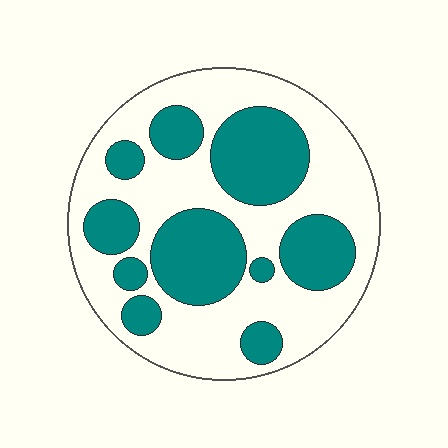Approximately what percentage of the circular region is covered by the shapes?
Approximately 40%.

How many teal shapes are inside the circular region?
10.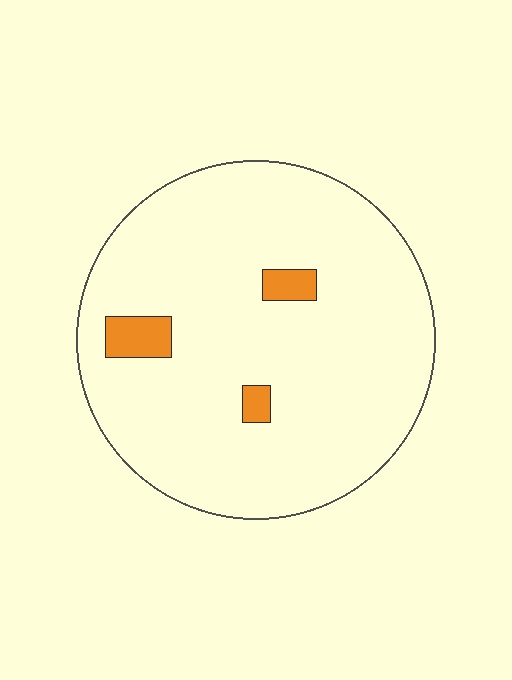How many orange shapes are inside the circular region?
3.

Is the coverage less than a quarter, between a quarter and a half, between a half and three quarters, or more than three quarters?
Less than a quarter.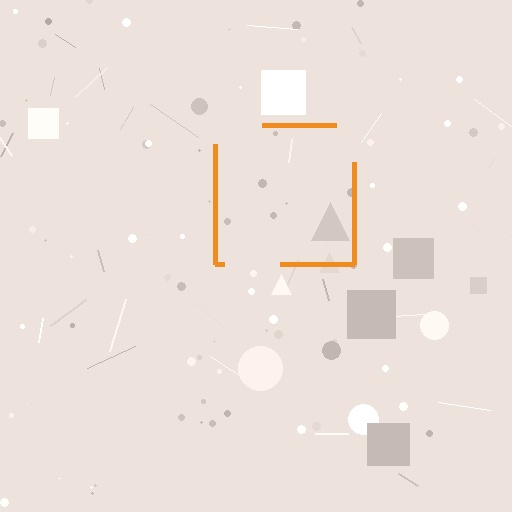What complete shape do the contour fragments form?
The contour fragments form a square.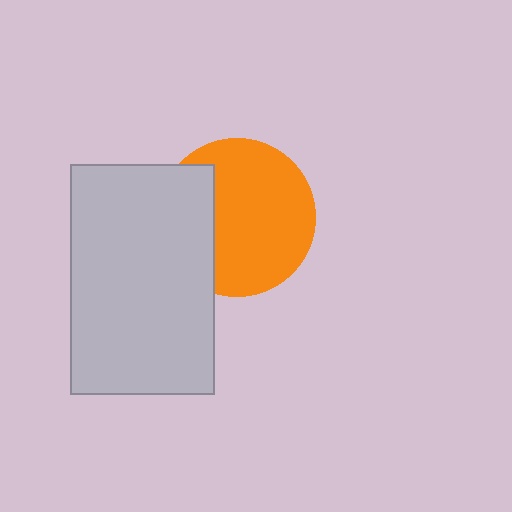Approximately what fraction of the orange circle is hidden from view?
Roughly 30% of the orange circle is hidden behind the light gray rectangle.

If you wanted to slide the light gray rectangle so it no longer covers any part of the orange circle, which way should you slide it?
Slide it left — that is the most direct way to separate the two shapes.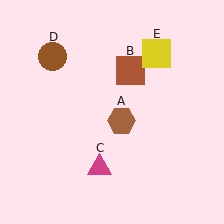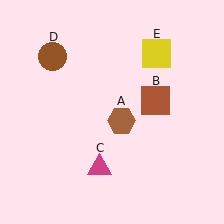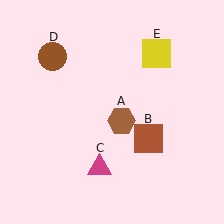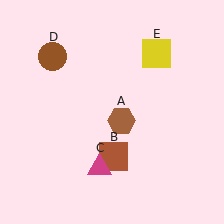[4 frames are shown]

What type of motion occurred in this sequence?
The brown square (object B) rotated clockwise around the center of the scene.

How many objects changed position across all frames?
1 object changed position: brown square (object B).